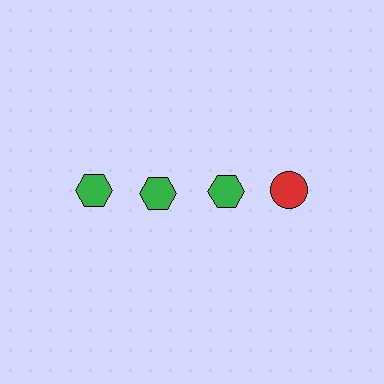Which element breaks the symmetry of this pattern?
The red circle in the top row, second from right column breaks the symmetry. All other shapes are green hexagons.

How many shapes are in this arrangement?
There are 4 shapes arranged in a grid pattern.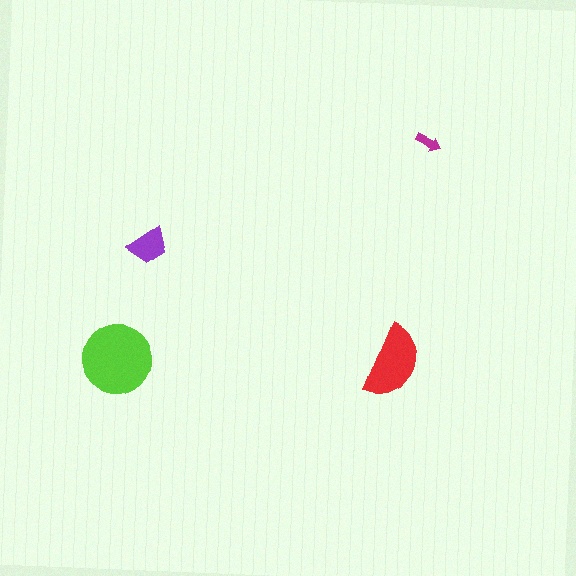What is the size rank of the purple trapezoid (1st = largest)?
3rd.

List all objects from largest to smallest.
The lime circle, the red semicircle, the purple trapezoid, the magenta arrow.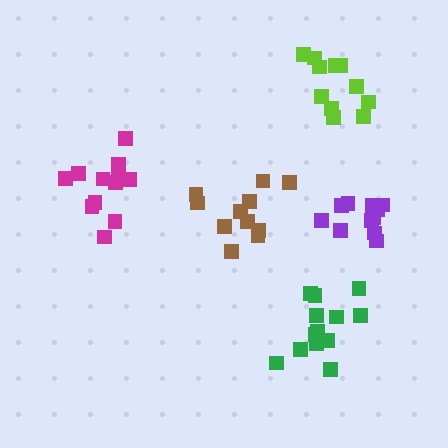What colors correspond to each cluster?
The clusters are colored: purple, magenta, lime, green, brown.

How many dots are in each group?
Group 1: 11 dots, Group 2: 12 dots, Group 3: 11 dots, Group 4: 14 dots, Group 5: 11 dots (59 total).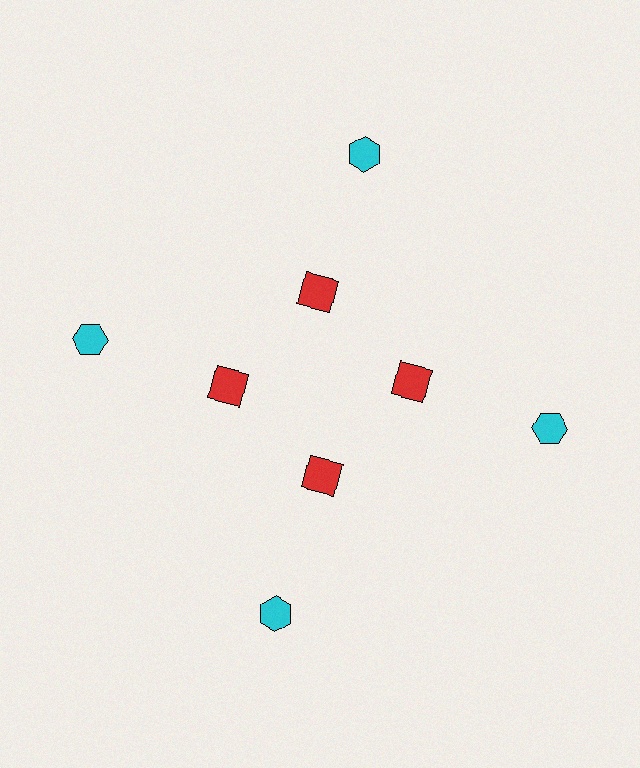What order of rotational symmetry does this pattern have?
This pattern has 4-fold rotational symmetry.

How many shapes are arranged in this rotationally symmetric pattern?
There are 8 shapes, arranged in 4 groups of 2.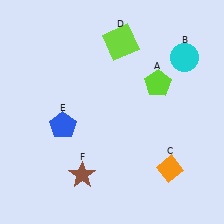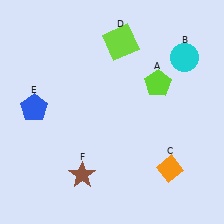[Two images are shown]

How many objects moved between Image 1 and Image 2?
1 object moved between the two images.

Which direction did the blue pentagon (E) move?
The blue pentagon (E) moved left.